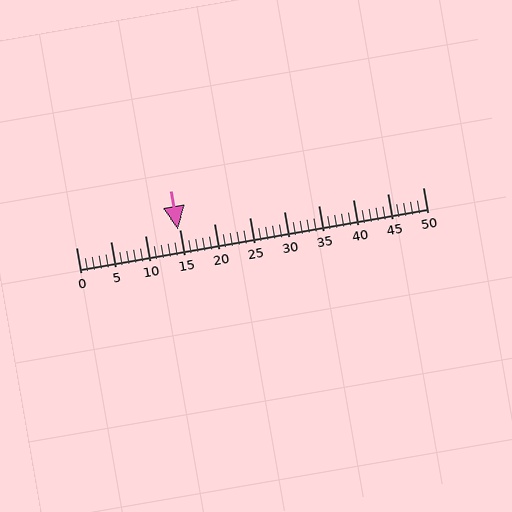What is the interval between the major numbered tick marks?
The major tick marks are spaced 5 units apart.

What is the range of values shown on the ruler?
The ruler shows values from 0 to 50.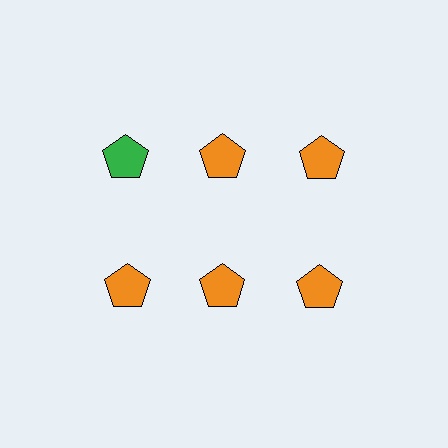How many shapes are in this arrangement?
There are 6 shapes arranged in a grid pattern.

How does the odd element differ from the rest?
It has a different color: green instead of orange.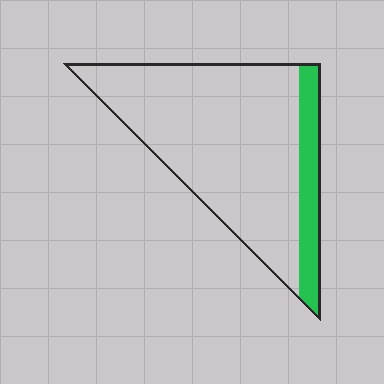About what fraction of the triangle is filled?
About one sixth (1/6).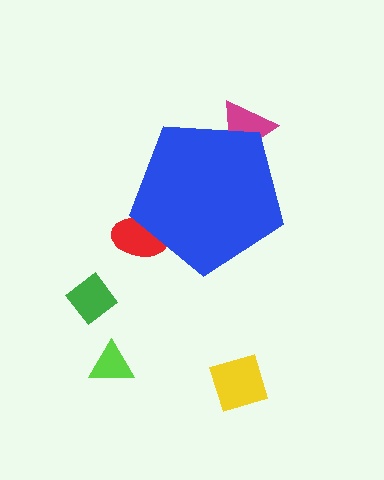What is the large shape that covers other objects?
A blue pentagon.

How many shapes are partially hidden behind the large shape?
2 shapes are partially hidden.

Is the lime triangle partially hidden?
No, the lime triangle is fully visible.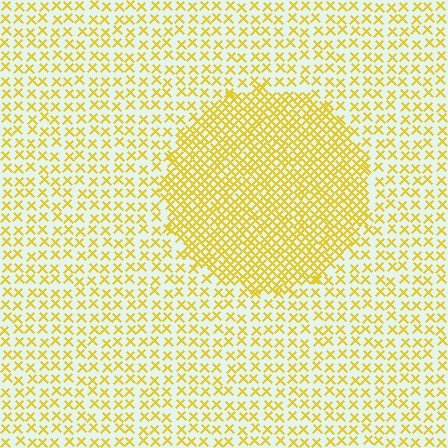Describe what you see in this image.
The image contains small yellow elements arranged at two different densities. A circle-shaped region is visible where the elements are more densely packed than the surrounding area.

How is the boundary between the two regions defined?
The boundary is defined by a change in element density (approximately 2.2x ratio). All elements are the same color, size, and shape.